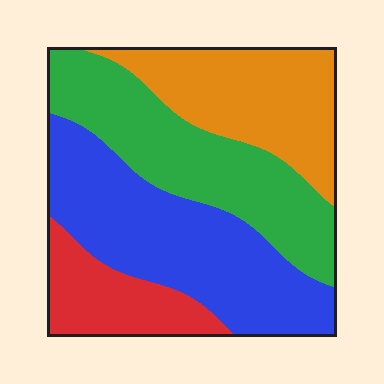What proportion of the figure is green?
Green takes up about one quarter (1/4) of the figure.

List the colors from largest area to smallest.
From largest to smallest: blue, green, orange, red.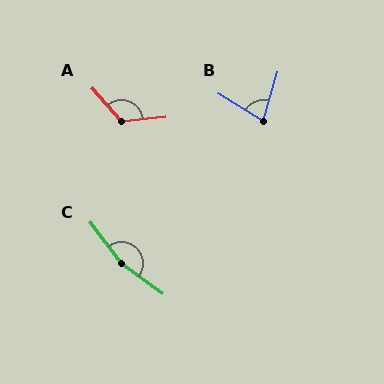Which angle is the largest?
C, at approximately 164 degrees.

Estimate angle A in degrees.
Approximately 125 degrees.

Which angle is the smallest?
B, at approximately 75 degrees.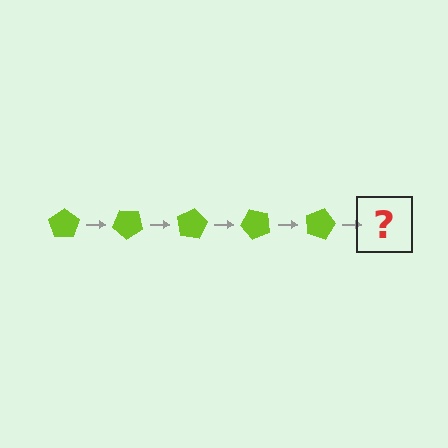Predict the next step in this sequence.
The next step is a lime pentagon rotated 200 degrees.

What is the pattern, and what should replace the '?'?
The pattern is that the pentagon rotates 40 degrees each step. The '?' should be a lime pentagon rotated 200 degrees.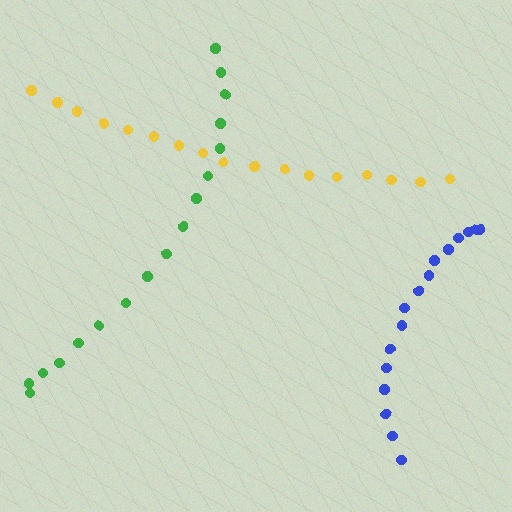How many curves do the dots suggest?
There are 3 distinct paths.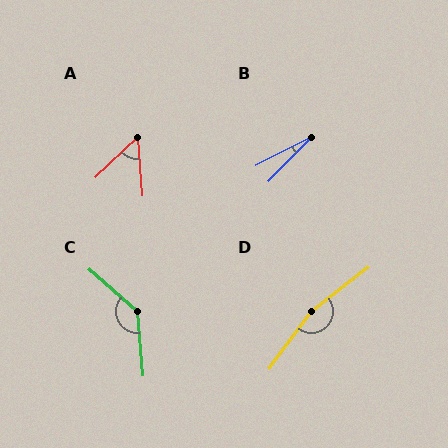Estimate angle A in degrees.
Approximately 50 degrees.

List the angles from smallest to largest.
B (19°), A (50°), C (136°), D (164°).